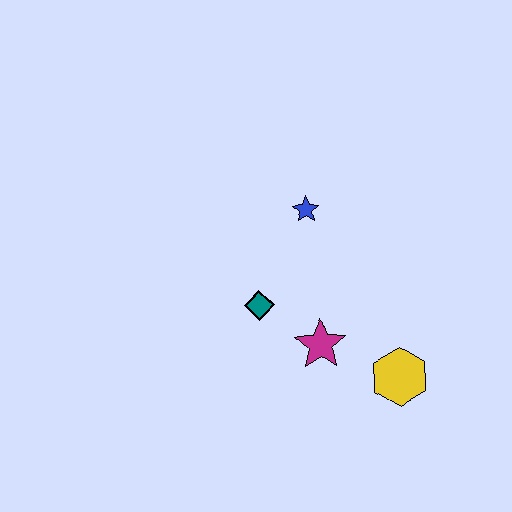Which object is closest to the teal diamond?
The magenta star is closest to the teal diamond.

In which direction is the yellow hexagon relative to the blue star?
The yellow hexagon is below the blue star.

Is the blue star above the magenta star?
Yes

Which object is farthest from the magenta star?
The blue star is farthest from the magenta star.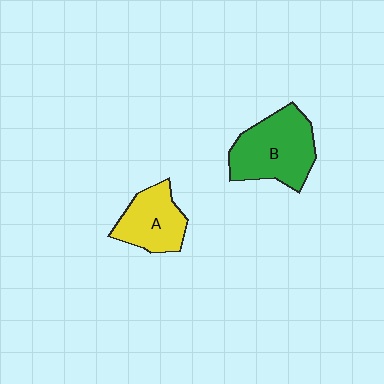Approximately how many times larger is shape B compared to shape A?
Approximately 1.4 times.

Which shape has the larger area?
Shape B (green).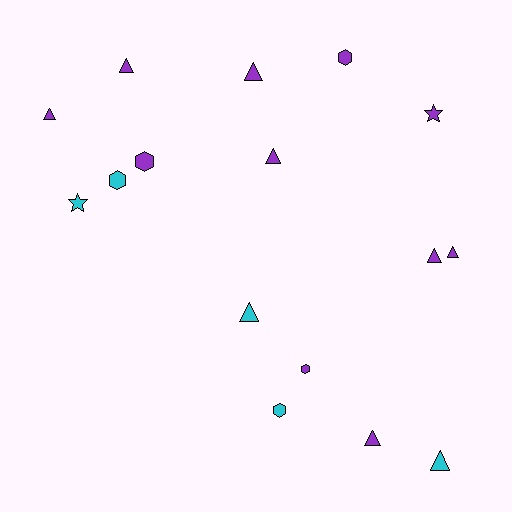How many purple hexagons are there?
There are 3 purple hexagons.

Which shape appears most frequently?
Triangle, with 9 objects.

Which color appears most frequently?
Purple, with 11 objects.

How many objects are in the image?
There are 16 objects.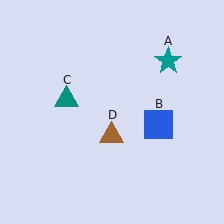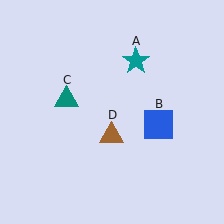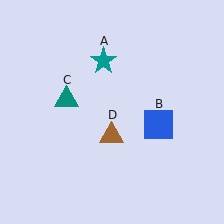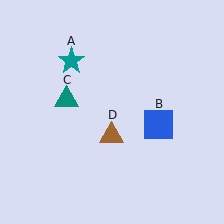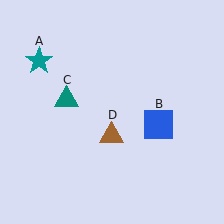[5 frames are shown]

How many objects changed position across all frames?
1 object changed position: teal star (object A).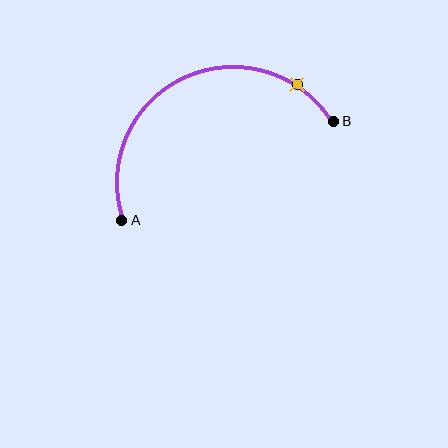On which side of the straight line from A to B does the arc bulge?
The arc bulges above the straight line connecting A and B.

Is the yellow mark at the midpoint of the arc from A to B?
No. The yellow mark lies on the arc but is closer to endpoint B. The arc midpoint would be at the point on the curve equidistant along the arc from both A and B.